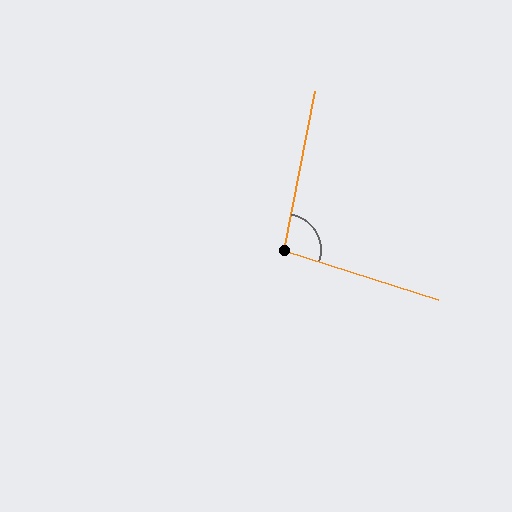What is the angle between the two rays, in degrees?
Approximately 97 degrees.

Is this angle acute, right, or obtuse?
It is obtuse.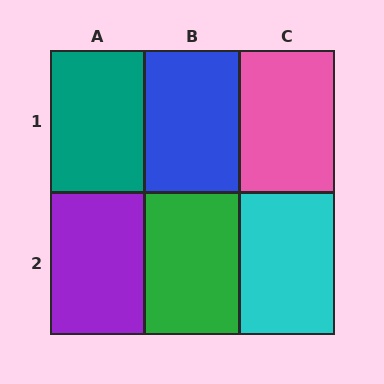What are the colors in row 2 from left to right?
Purple, green, cyan.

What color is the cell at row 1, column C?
Pink.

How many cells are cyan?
1 cell is cyan.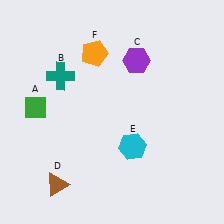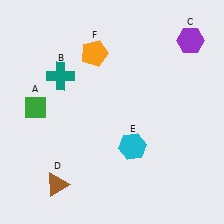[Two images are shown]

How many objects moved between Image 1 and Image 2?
1 object moved between the two images.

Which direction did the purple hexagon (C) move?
The purple hexagon (C) moved right.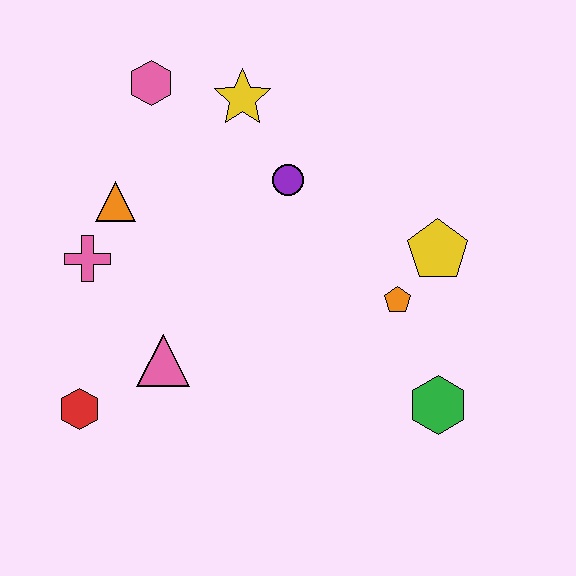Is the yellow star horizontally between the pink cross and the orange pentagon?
Yes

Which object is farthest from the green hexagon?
The pink hexagon is farthest from the green hexagon.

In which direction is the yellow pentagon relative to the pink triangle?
The yellow pentagon is to the right of the pink triangle.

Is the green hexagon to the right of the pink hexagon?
Yes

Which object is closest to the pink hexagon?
The yellow star is closest to the pink hexagon.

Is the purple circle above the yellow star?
No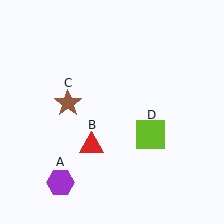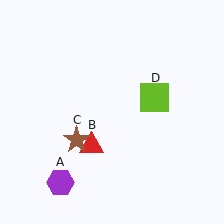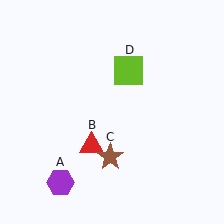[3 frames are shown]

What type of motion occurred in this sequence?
The brown star (object C), lime square (object D) rotated counterclockwise around the center of the scene.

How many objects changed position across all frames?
2 objects changed position: brown star (object C), lime square (object D).